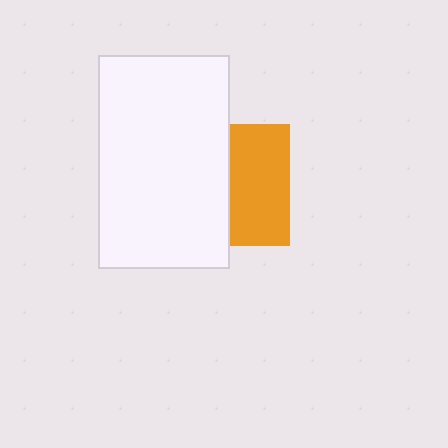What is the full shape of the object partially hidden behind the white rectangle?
The partially hidden object is an orange square.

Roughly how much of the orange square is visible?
About half of it is visible (roughly 50%).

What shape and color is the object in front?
The object in front is a white rectangle.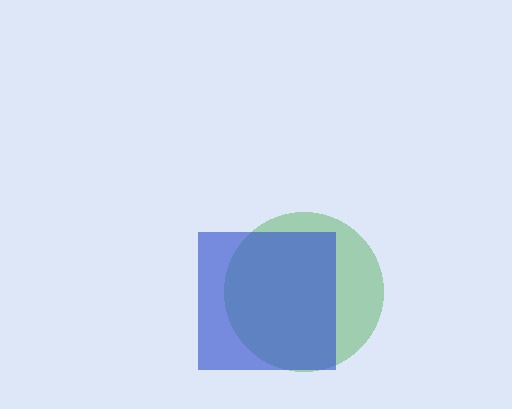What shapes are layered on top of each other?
The layered shapes are: a green circle, a blue square.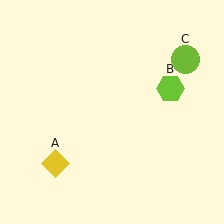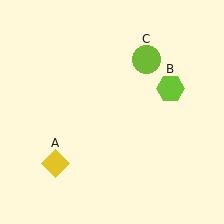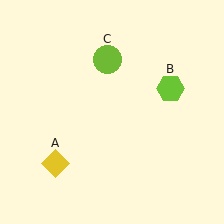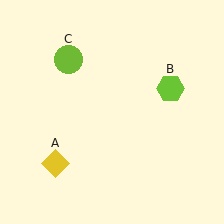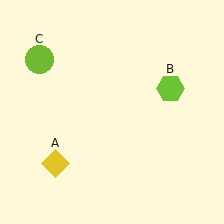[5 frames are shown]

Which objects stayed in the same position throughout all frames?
Yellow diamond (object A) and lime hexagon (object B) remained stationary.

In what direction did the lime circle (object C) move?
The lime circle (object C) moved left.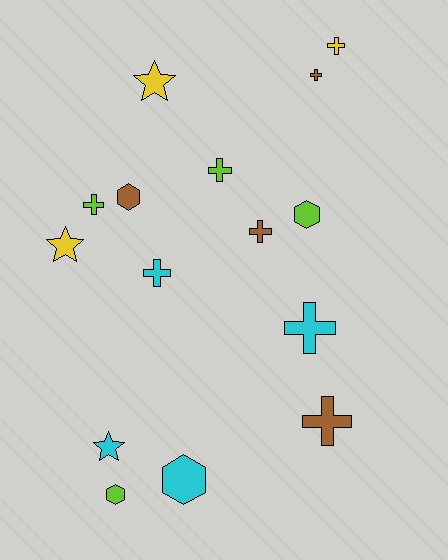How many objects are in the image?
There are 15 objects.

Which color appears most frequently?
Cyan, with 4 objects.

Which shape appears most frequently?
Cross, with 8 objects.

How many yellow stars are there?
There are 2 yellow stars.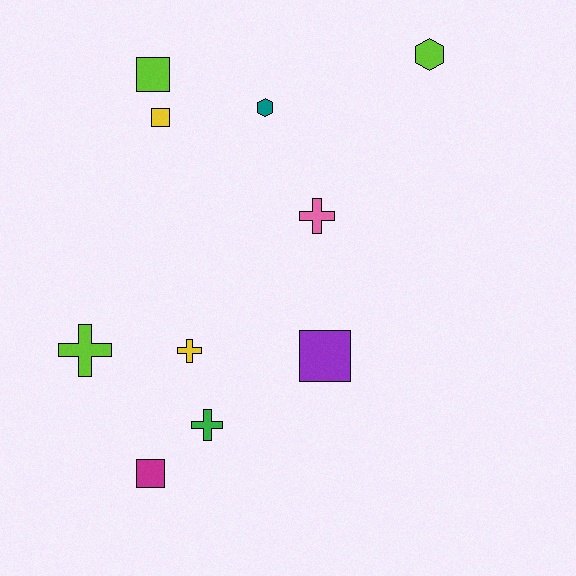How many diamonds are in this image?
There are no diamonds.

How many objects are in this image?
There are 10 objects.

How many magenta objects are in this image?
There is 1 magenta object.